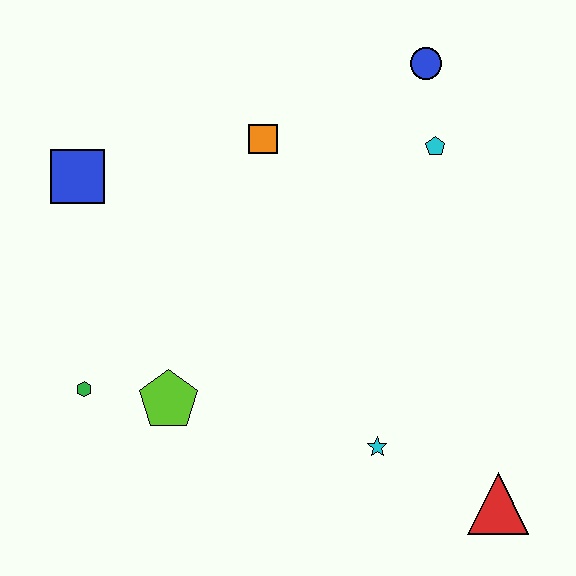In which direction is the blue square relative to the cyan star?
The blue square is to the left of the cyan star.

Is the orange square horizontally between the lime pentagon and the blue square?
No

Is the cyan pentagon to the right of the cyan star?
Yes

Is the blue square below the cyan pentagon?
Yes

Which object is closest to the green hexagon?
The lime pentagon is closest to the green hexagon.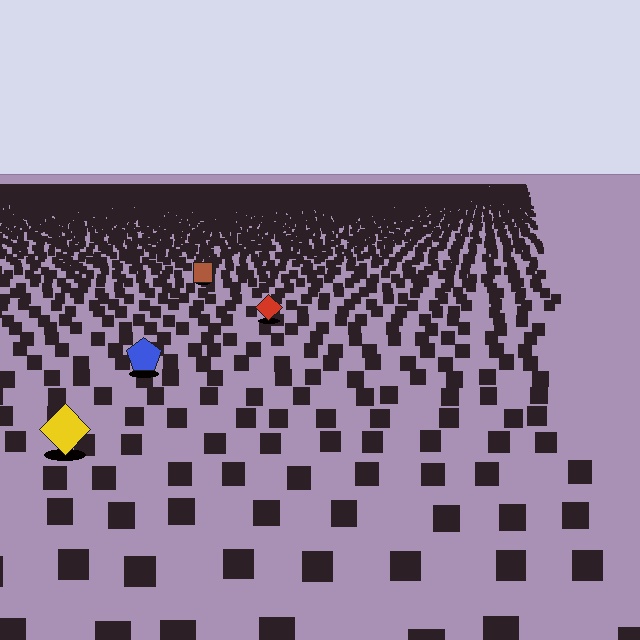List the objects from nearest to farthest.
From nearest to farthest: the yellow diamond, the blue pentagon, the red diamond, the brown square.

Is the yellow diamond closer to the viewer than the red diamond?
Yes. The yellow diamond is closer — you can tell from the texture gradient: the ground texture is coarser near it.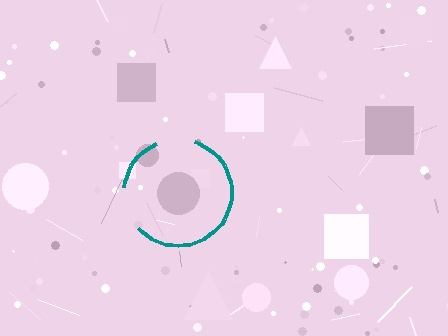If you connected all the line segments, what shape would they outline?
They would outline a circle.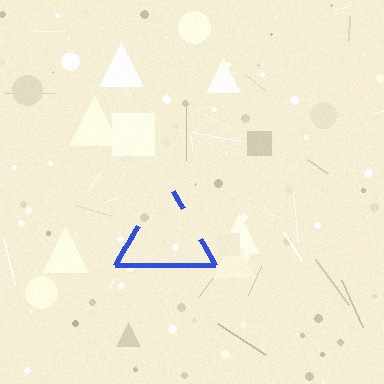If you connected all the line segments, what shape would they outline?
They would outline a triangle.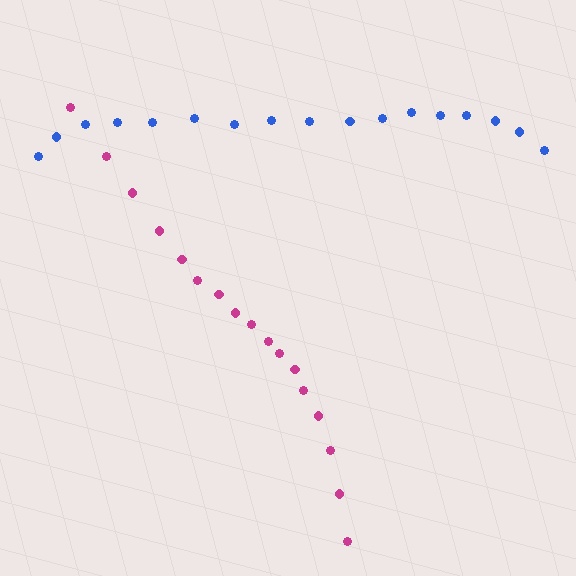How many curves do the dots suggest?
There are 2 distinct paths.